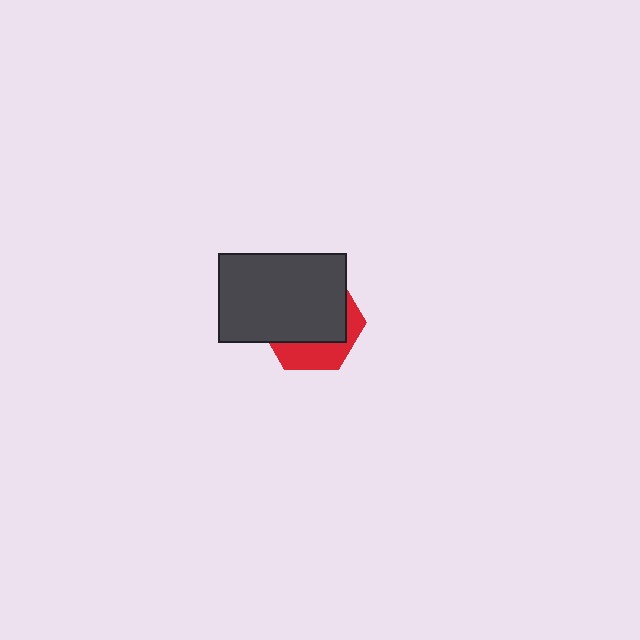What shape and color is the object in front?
The object in front is a dark gray rectangle.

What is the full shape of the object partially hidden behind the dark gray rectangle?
The partially hidden object is a red hexagon.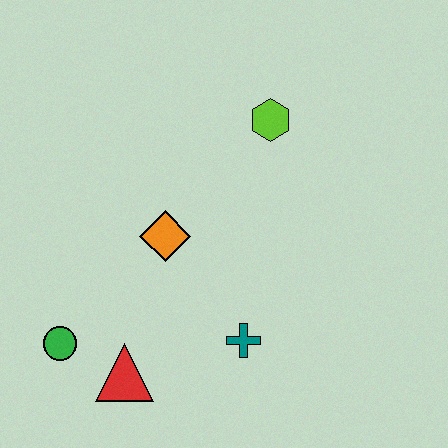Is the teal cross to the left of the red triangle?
No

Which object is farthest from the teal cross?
The lime hexagon is farthest from the teal cross.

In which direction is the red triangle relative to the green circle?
The red triangle is to the right of the green circle.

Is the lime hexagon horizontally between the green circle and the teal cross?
No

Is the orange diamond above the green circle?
Yes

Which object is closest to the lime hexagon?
The orange diamond is closest to the lime hexagon.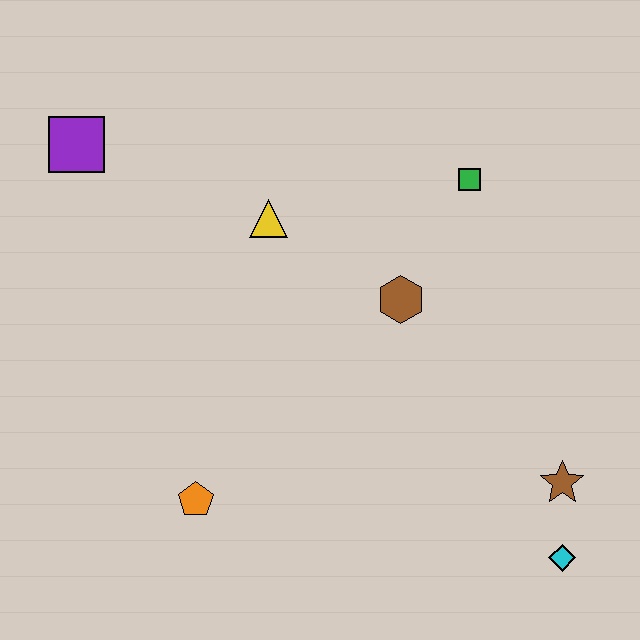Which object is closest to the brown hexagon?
The green square is closest to the brown hexagon.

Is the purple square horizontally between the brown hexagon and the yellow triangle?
No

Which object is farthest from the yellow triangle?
The cyan diamond is farthest from the yellow triangle.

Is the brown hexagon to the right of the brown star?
No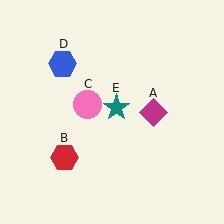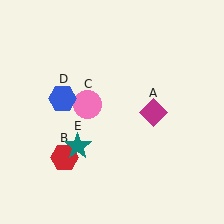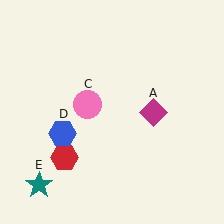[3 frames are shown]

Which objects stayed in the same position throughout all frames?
Magenta diamond (object A) and red hexagon (object B) and pink circle (object C) remained stationary.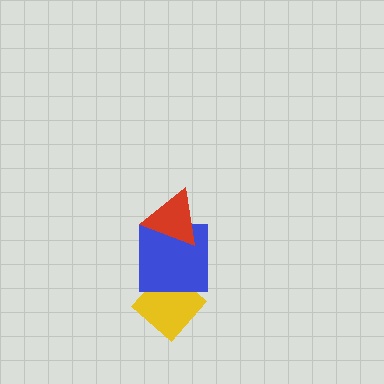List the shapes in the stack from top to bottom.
From top to bottom: the red triangle, the blue square, the yellow diamond.